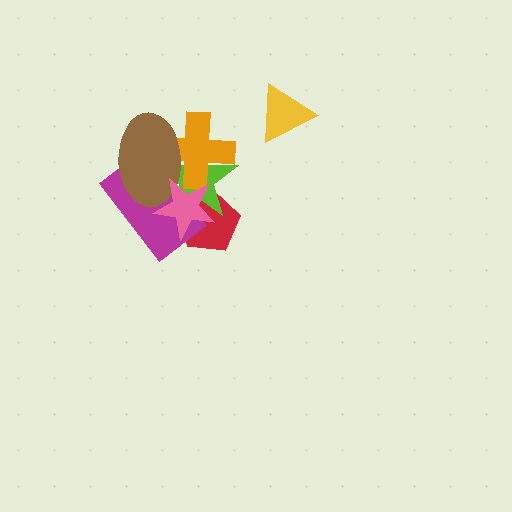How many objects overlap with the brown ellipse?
4 objects overlap with the brown ellipse.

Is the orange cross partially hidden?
Yes, it is partially covered by another shape.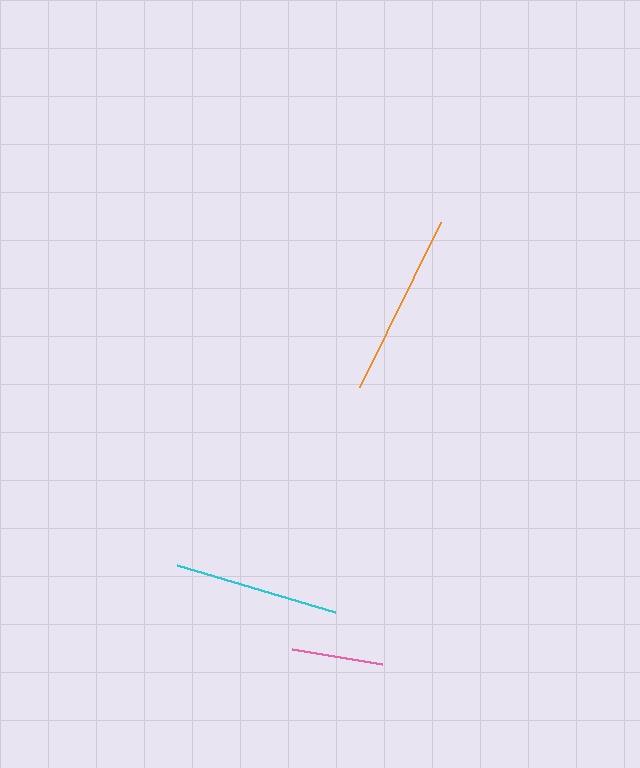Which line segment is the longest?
The orange line is the longest at approximately 185 pixels.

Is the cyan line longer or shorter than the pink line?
The cyan line is longer than the pink line.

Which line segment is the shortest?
The pink line is the shortest at approximately 91 pixels.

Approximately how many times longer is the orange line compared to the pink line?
The orange line is approximately 2.0 times the length of the pink line.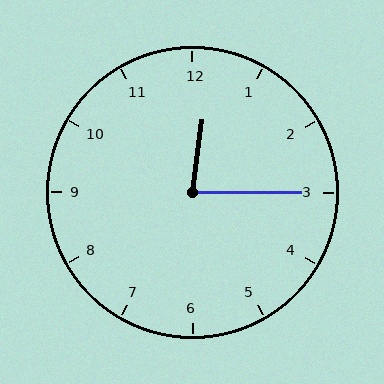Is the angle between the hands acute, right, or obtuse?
It is acute.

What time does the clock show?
12:15.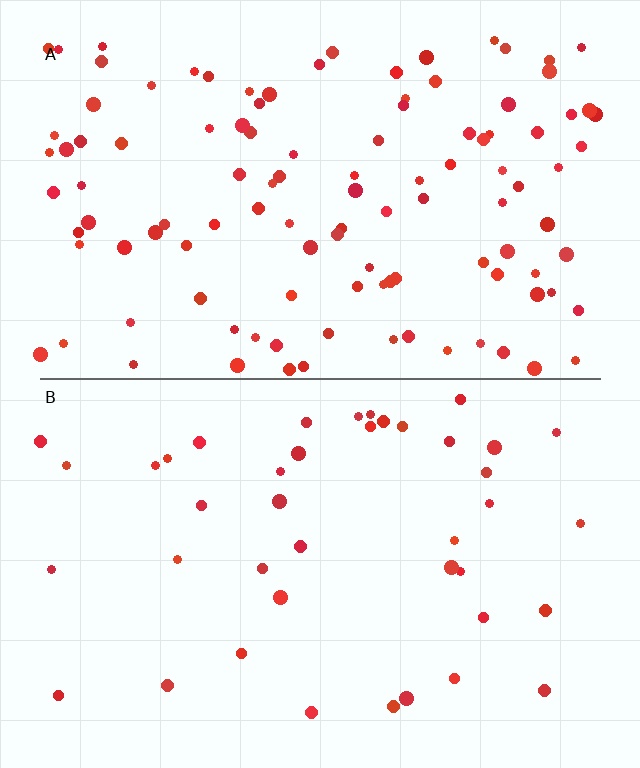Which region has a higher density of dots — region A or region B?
A (the top).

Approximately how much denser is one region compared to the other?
Approximately 2.7× — region A over region B.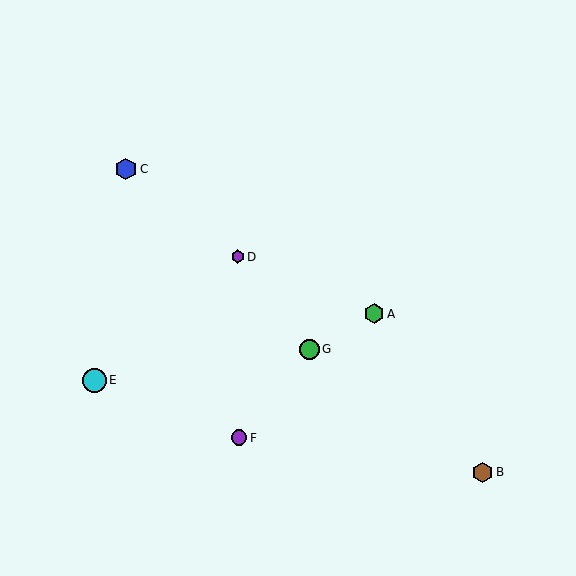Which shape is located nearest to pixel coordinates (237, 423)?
The purple circle (labeled F) at (239, 438) is nearest to that location.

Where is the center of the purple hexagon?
The center of the purple hexagon is at (238, 257).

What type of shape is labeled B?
Shape B is a brown hexagon.